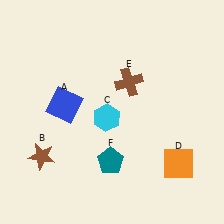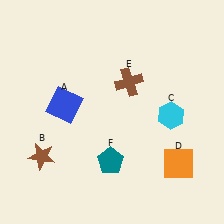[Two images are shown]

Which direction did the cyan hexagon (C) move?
The cyan hexagon (C) moved right.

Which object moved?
The cyan hexagon (C) moved right.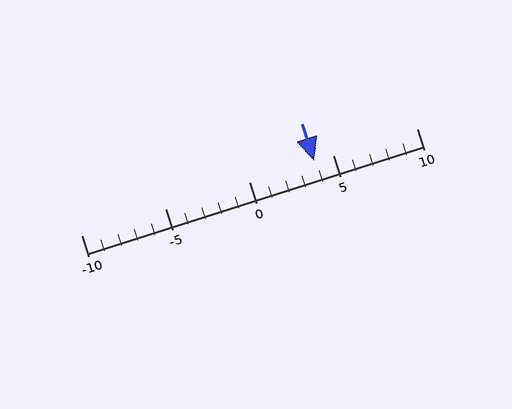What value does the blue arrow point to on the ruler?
The blue arrow points to approximately 4.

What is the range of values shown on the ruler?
The ruler shows values from -10 to 10.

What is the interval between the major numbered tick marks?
The major tick marks are spaced 5 units apart.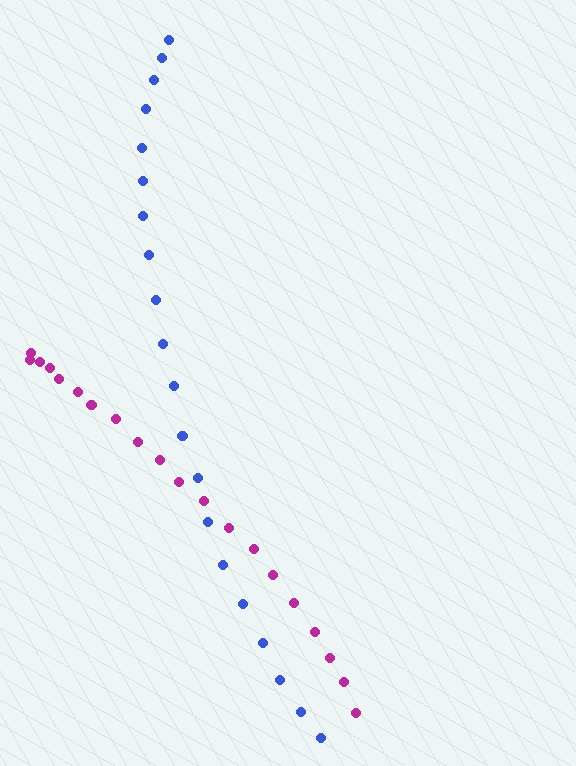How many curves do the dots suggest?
There are 2 distinct paths.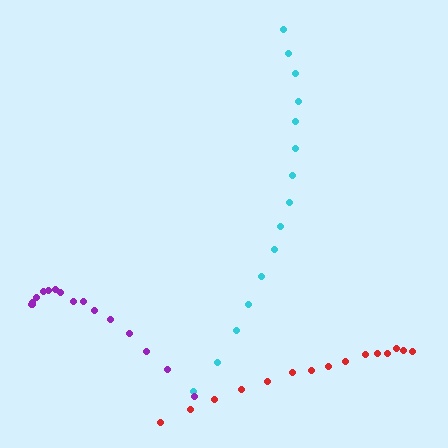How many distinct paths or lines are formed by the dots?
There are 3 distinct paths.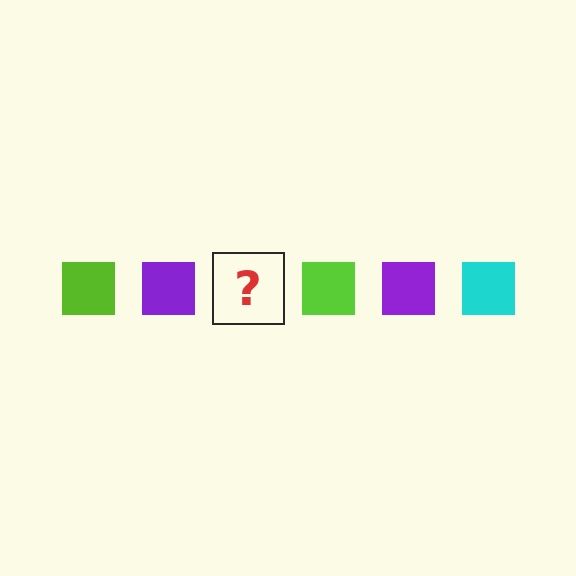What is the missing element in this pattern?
The missing element is a cyan square.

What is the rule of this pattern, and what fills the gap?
The rule is that the pattern cycles through lime, purple, cyan squares. The gap should be filled with a cyan square.